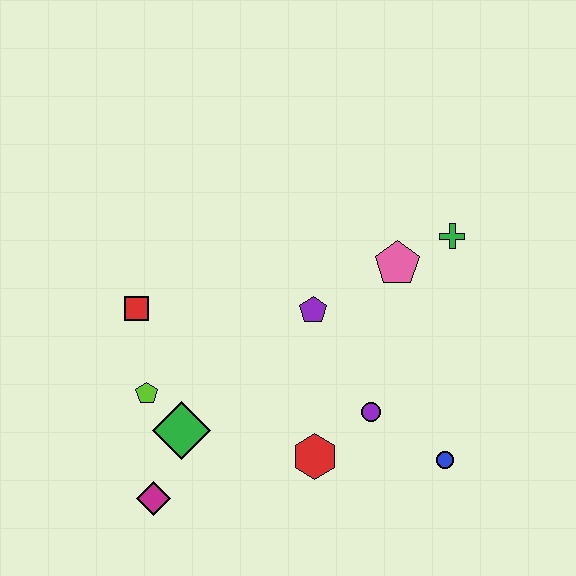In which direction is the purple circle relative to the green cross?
The purple circle is below the green cross.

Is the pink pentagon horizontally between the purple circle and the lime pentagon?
No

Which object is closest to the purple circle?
The red hexagon is closest to the purple circle.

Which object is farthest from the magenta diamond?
The green cross is farthest from the magenta diamond.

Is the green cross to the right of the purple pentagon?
Yes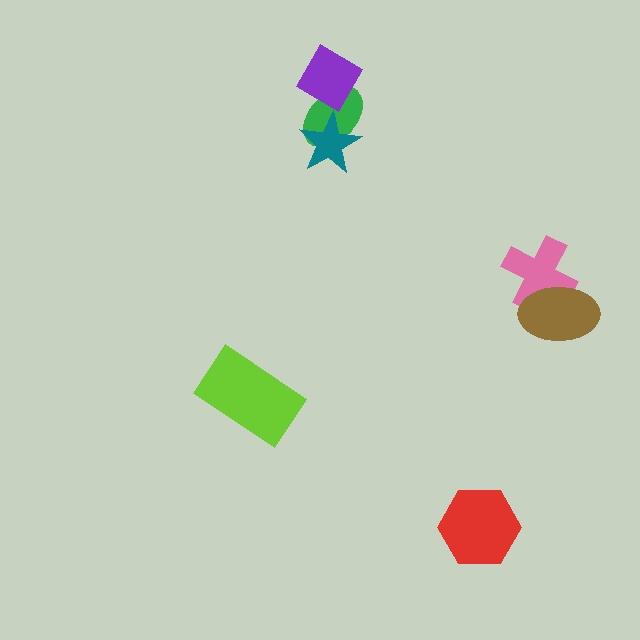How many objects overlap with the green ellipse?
2 objects overlap with the green ellipse.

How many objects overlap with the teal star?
1 object overlaps with the teal star.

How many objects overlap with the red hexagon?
0 objects overlap with the red hexagon.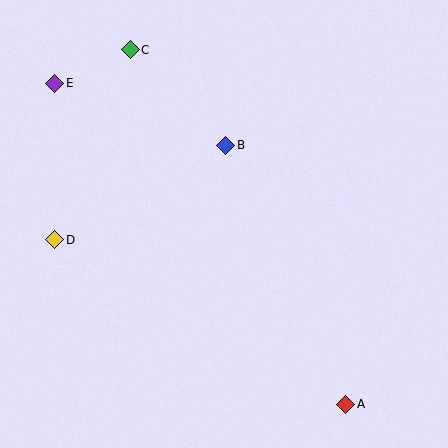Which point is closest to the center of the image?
Point B at (226, 145) is closest to the center.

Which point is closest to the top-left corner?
Point E is closest to the top-left corner.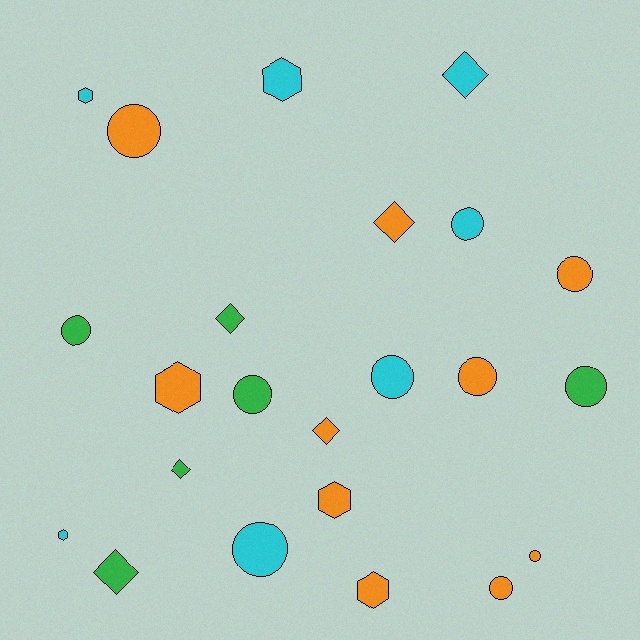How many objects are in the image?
There are 23 objects.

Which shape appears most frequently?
Circle, with 11 objects.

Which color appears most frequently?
Orange, with 10 objects.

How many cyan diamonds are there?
There is 1 cyan diamond.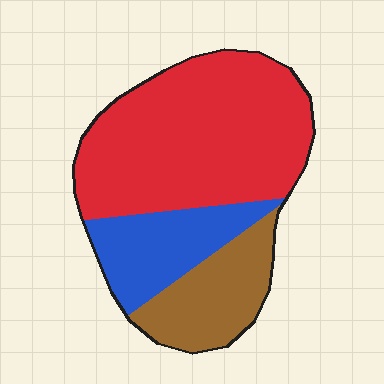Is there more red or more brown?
Red.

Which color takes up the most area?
Red, at roughly 60%.